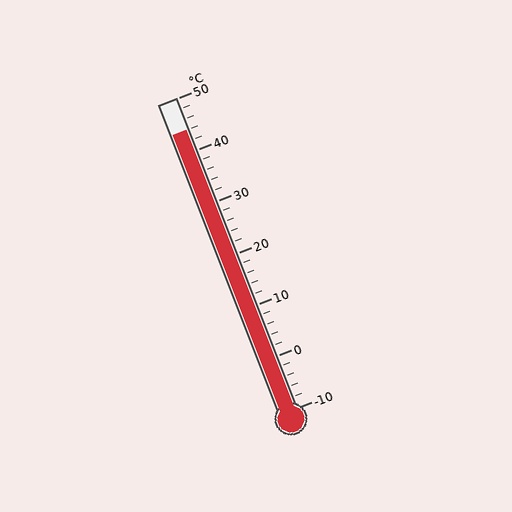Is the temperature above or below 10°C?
The temperature is above 10°C.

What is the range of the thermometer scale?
The thermometer scale ranges from -10°C to 50°C.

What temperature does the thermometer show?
The thermometer shows approximately 44°C.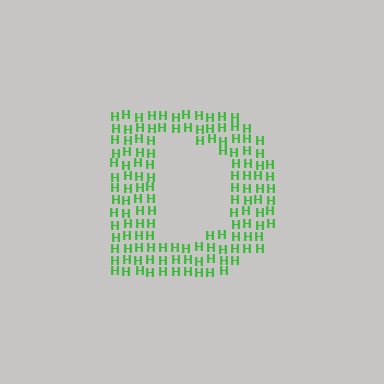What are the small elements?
The small elements are letter H's.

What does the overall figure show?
The overall figure shows the letter D.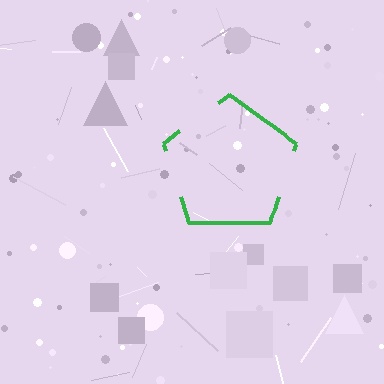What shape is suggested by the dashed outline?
The dashed outline suggests a pentagon.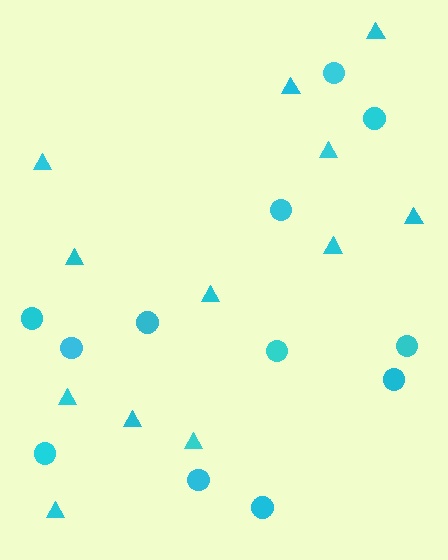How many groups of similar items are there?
There are 2 groups: one group of circles (12) and one group of triangles (12).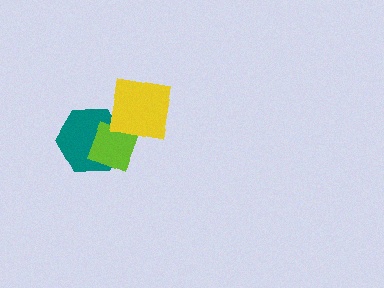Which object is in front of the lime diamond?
The yellow square is in front of the lime diamond.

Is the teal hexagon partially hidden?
Yes, it is partially covered by another shape.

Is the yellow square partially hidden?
No, no other shape covers it.